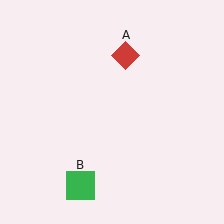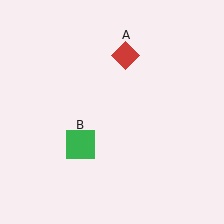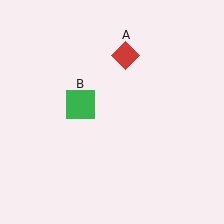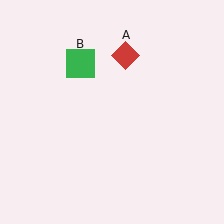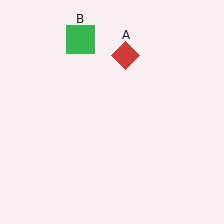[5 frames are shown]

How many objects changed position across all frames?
1 object changed position: green square (object B).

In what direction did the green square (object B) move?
The green square (object B) moved up.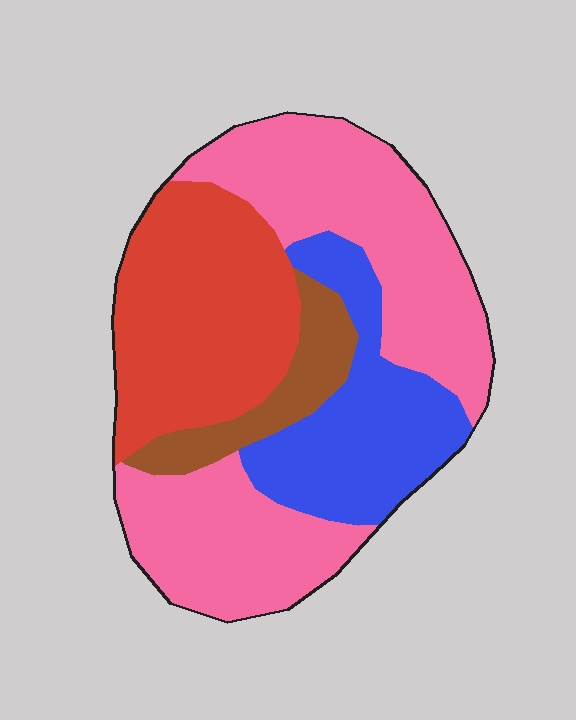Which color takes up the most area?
Pink, at roughly 45%.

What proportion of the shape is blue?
Blue takes up about one fifth (1/5) of the shape.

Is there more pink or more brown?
Pink.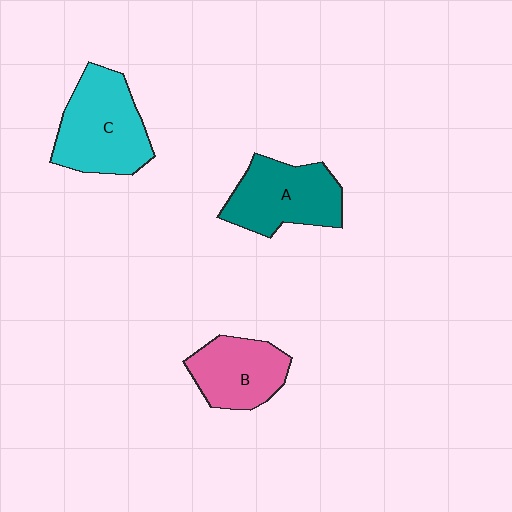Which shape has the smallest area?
Shape B (pink).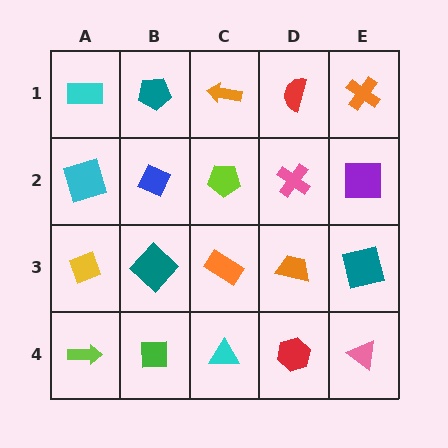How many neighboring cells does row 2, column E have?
3.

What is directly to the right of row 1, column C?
A red semicircle.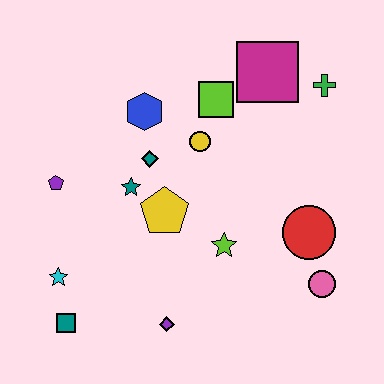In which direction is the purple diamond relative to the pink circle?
The purple diamond is to the left of the pink circle.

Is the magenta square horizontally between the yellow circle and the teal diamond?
No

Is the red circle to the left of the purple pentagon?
No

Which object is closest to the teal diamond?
The teal star is closest to the teal diamond.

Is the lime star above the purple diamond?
Yes